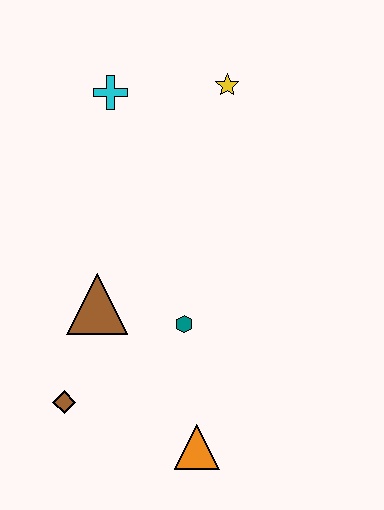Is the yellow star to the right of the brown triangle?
Yes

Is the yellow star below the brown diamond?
No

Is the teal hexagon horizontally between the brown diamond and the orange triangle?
Yes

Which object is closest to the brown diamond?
The brown triangle is closest to the brown diamond.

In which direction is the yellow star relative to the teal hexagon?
The yellow star is above the teal hexagon.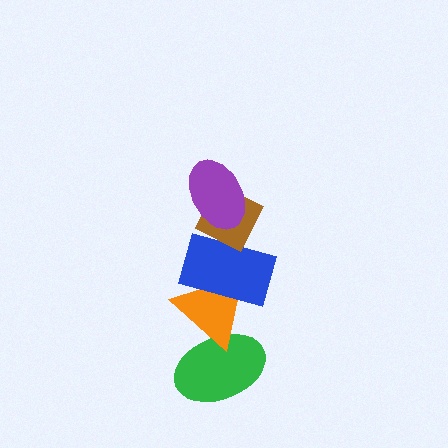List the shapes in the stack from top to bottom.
From top to bottom: the purple ellipse, the brown diamond, the blue rectangle, the orange triangle, the green ellipse.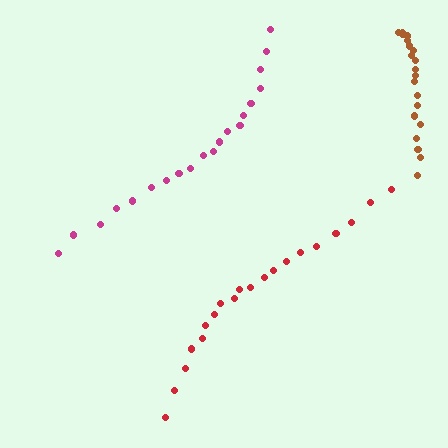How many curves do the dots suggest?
There are 3 distinct paths.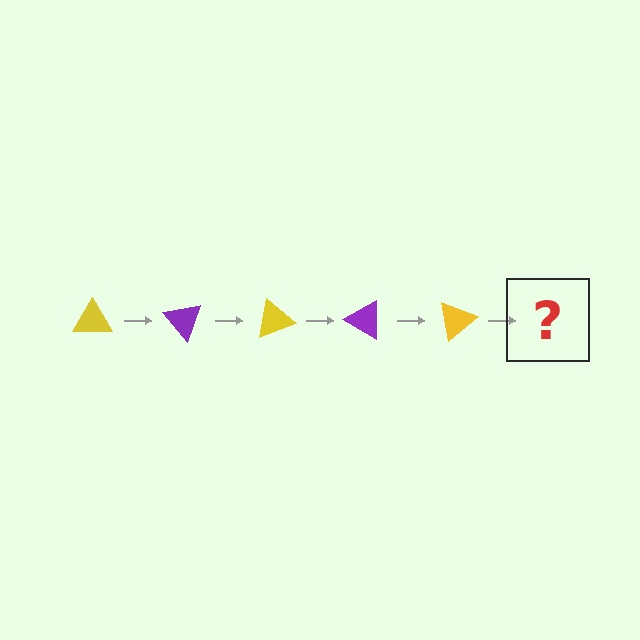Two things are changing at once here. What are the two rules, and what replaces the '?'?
The two rules are that it rotates 50 degrees each step and the color cycles through yellow and purple. The '?' should be a purple triangle, rotated 250 degrees from the start.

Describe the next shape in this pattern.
It should be a purple triangle, rotated 250 degrees from the start.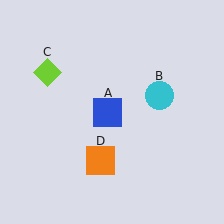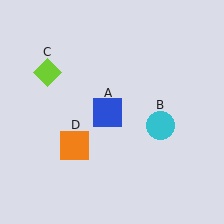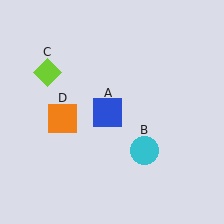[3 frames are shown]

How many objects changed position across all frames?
2 objects changed position: cyan circle (object B), orange square (object D).